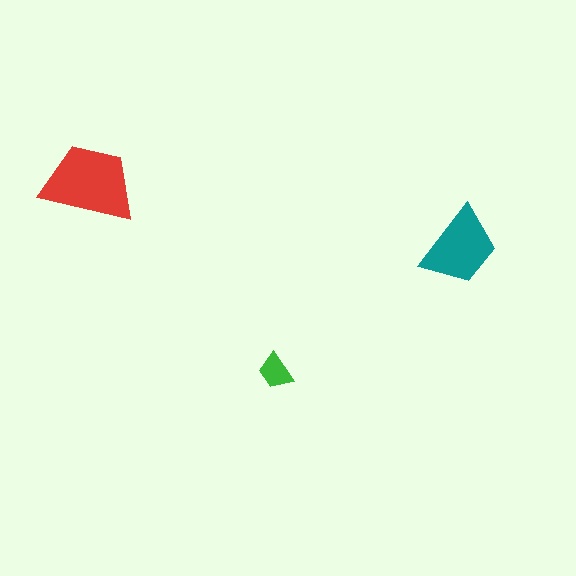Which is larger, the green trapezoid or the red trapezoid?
The red one.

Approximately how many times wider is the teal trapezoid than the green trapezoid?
About 2 times wider.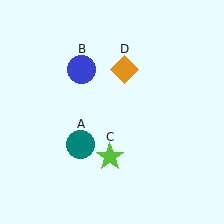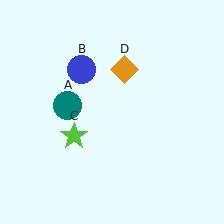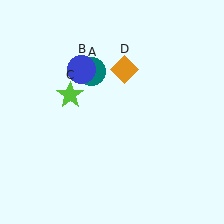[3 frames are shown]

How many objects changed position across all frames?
2 objects changed position: teal circle (object A), lime star (object C).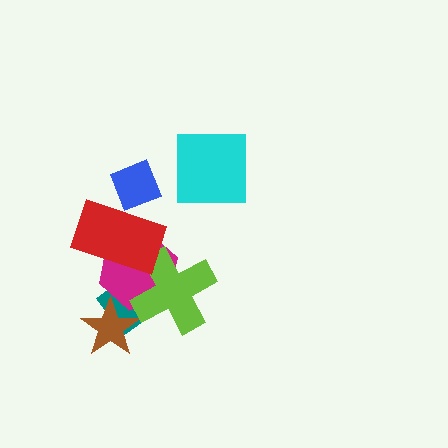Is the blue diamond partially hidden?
Yes, it is partially covered by another shape.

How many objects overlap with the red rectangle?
3 objects overlap with the red rectangle.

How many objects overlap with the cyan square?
0 objects overlap with the cyan square.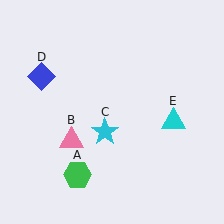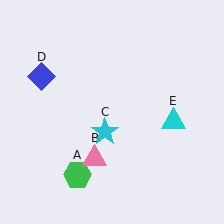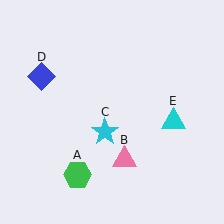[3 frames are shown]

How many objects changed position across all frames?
1 object changed position: pink triangle (object B).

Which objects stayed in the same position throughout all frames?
Green hexagon (object A) and cyan star (object C) and blue diamond (object D) and cyan triangle (object E) remained stationary.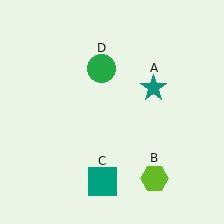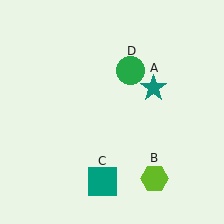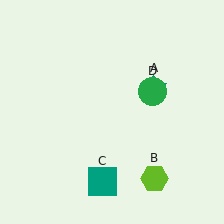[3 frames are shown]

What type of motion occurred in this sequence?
The green circle (object D) rotated clockwise around the center of the scene.